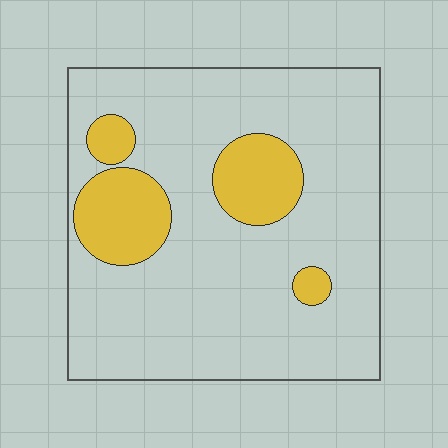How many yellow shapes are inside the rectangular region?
4.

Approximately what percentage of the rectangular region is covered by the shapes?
Approximately 20%.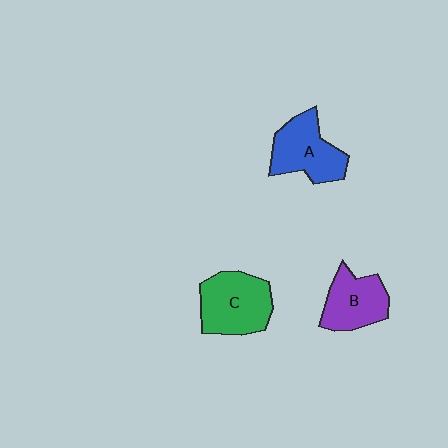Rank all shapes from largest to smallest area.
From largest to smallest: C (green), A (blue), B (purple).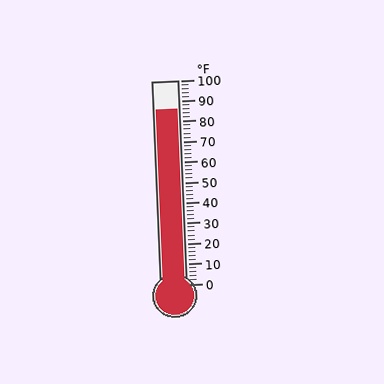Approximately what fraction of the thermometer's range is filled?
The thermometer is filled to approximately 85% of its range.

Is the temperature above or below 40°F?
The temperature is above 40°F.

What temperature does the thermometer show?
The thermometer shows approximately 86°F.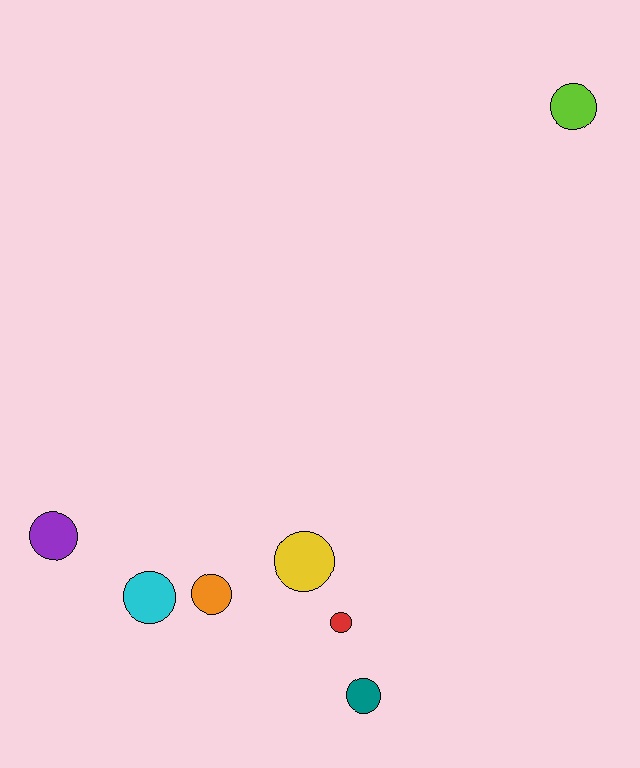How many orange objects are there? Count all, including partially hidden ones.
There is 1 orange object.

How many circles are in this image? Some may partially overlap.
There are 7 circles.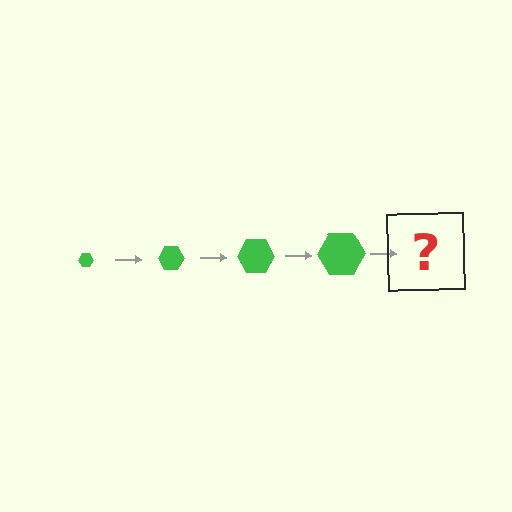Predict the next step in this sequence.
The next step is a green hexagon, larger than the previous one.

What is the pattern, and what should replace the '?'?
The pattern is that the hexagon gets progressively larger each step. The '?' should be a green hexagon, larger than the previous one.